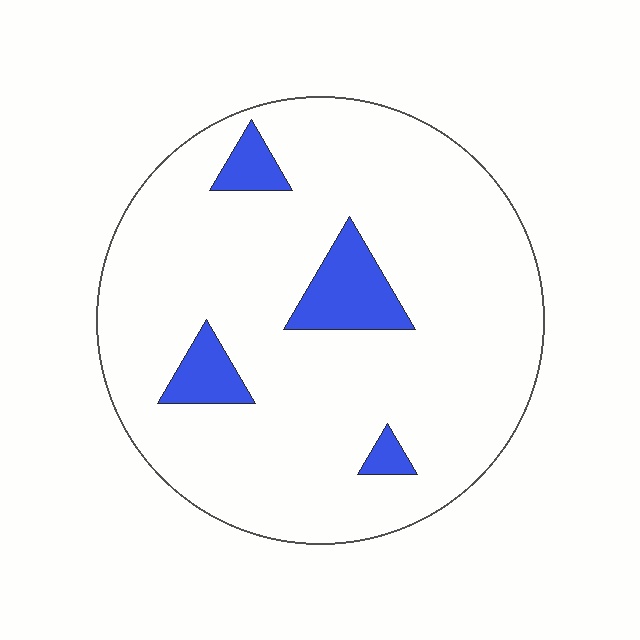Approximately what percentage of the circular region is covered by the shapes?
Approximately 10%.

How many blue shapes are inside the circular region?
4.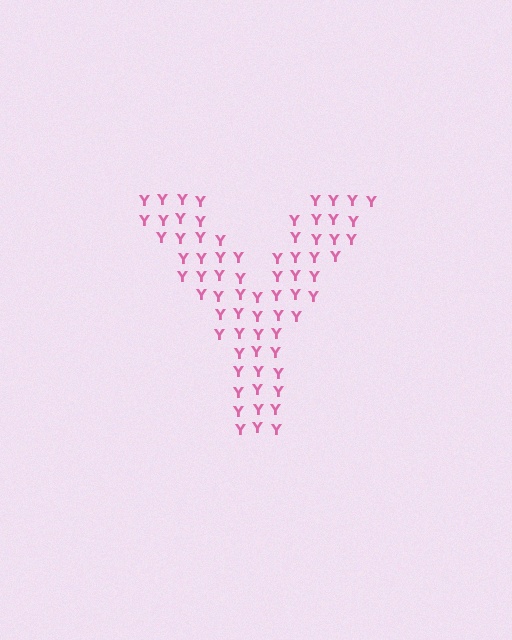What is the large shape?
The large shape is the letter Y.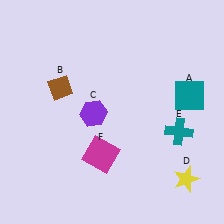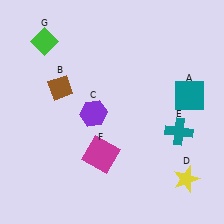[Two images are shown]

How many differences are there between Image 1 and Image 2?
There is 1 difference between the two images.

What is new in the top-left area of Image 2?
A green diamond (G) was added in the top-left area of Image 2.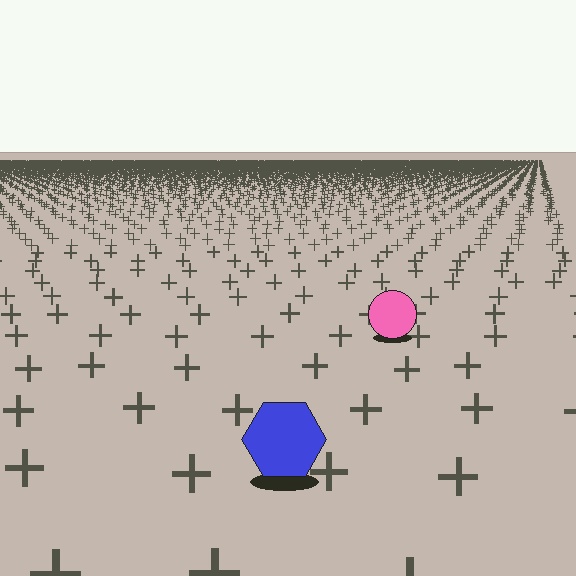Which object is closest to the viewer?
The blue hexagon is closest. The texture marks near it are larger and more spread out.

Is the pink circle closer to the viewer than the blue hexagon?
No. The blue hexagon is closer — you can tell from the texture gradient: the ground texture is coarser near it.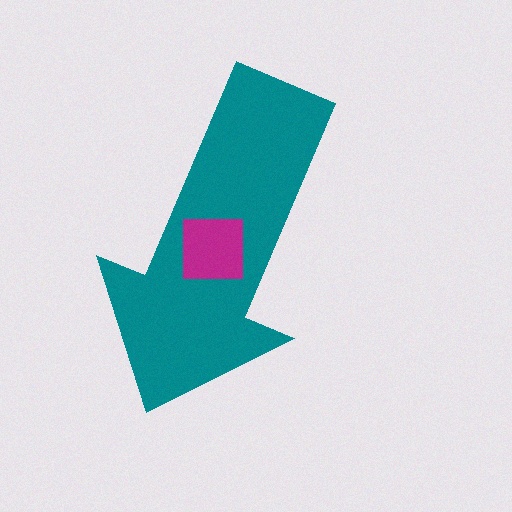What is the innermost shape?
The magenta square.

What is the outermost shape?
The teal arrow.